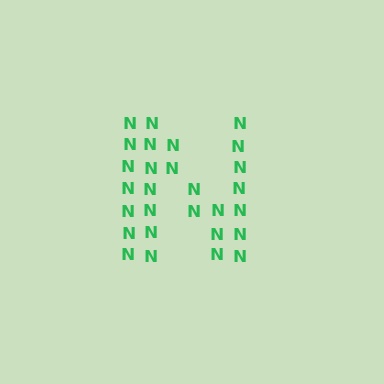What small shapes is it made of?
It is made of small letter N's.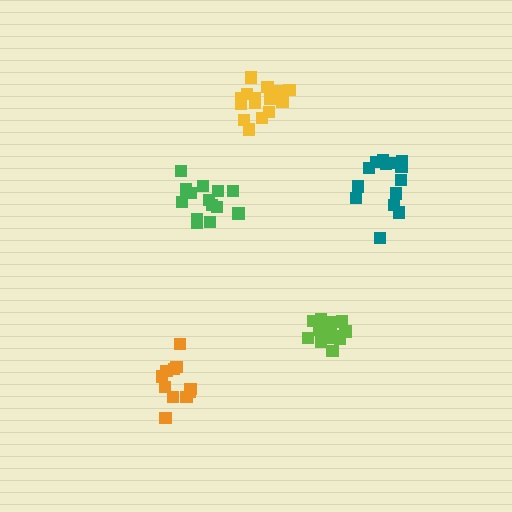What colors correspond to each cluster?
The clusters are colored: green, teal, orange, lime, yellow.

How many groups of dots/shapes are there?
There are 5 groups.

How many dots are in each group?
Group 1: 14 dots, Group 2: 15 dots, Group 3: 12 dots, Group 4: 14 dots, Group 5: 15 dots (70 total).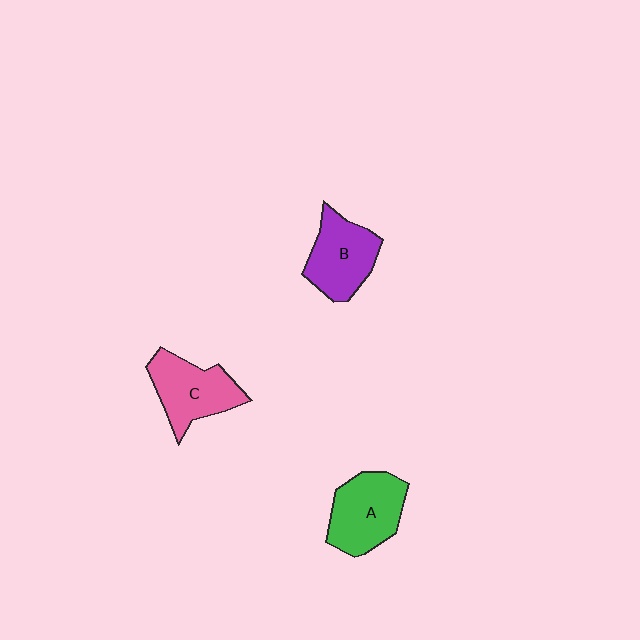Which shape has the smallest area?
Shape B (purple).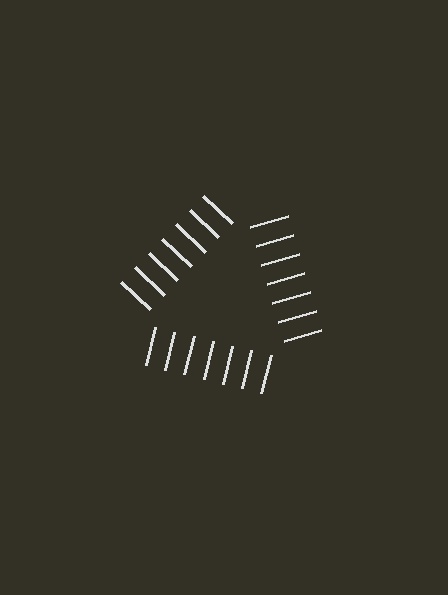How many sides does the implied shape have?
3 sides — the line-ends trace a triangle.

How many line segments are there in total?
21 — 7 along each of the 3 edges.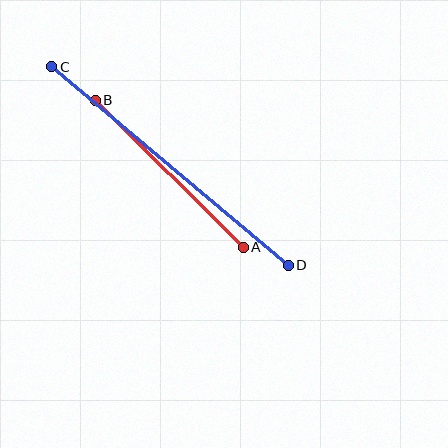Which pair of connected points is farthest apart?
Points C and D are farthest apart.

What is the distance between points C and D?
The distance is approximately 309 pixels.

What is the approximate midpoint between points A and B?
The midpoint is at approximately (169, 174) pixels.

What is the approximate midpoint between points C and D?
The midpoint is at approximately (170, 166) pixels.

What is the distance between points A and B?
The distance is approximately 209 pixels.